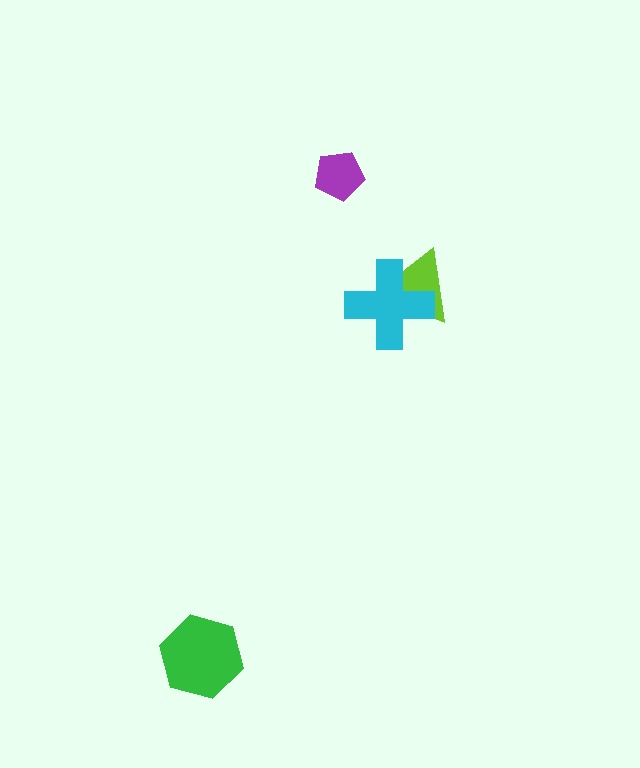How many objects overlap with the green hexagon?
0 objects overlap with the green hexagon.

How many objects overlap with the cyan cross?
1 object overlaps with the cyan cross.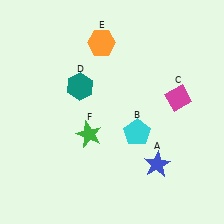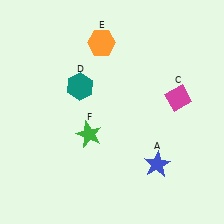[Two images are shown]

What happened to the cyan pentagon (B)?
The cyan pentagon (B) was removed in Image 2. It was in the bottom-right area of Image 1.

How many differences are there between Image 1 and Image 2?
There is 1 difference between the two images.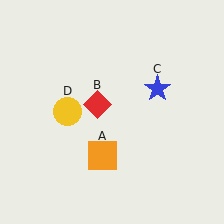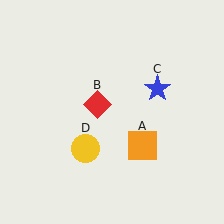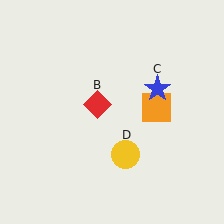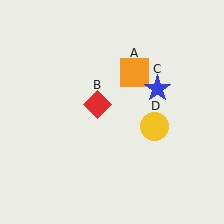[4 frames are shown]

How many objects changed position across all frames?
2 objects changed position: orange square (object A), yellow circle (object D).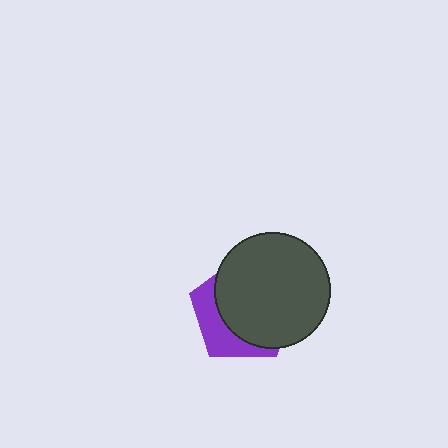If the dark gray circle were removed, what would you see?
You would see the complete purple pentagon.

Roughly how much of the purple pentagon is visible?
A small part of it is visible (roughly 32%).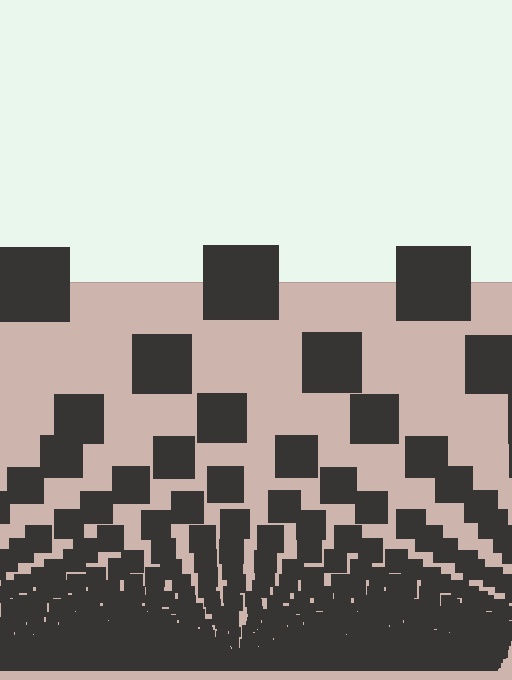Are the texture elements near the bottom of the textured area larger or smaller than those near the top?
Smaller. The gradient is inverted — elements near the bottom are smaller and denser.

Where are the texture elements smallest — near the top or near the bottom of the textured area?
Near the bottom.